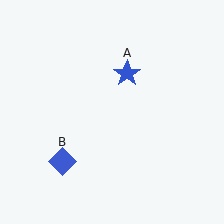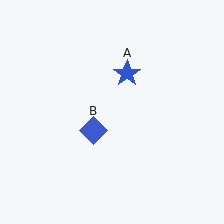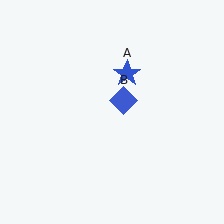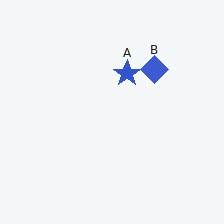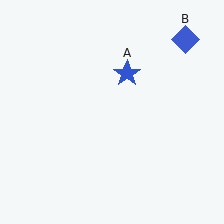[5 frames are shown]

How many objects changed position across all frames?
1 object changed position: blue diamond (object B).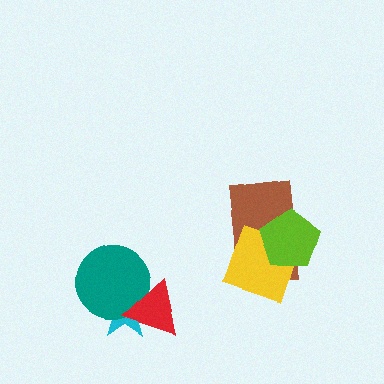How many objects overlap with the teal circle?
2 objects overlap with the teal circle.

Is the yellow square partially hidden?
Yes, it is partially covered by another shape.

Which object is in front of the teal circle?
The red triangle is in front of the teal circle.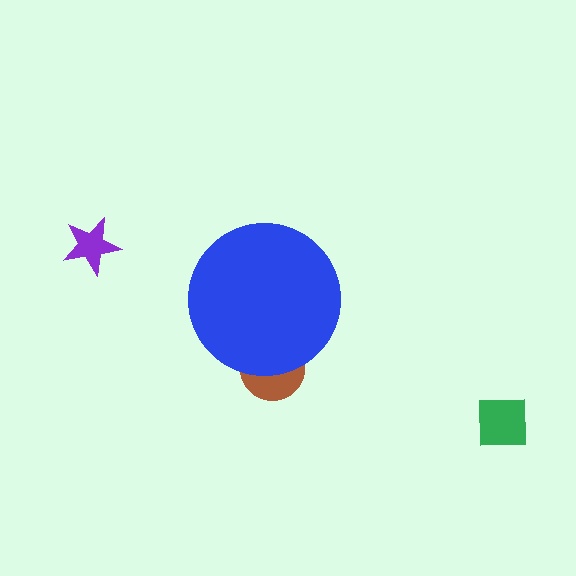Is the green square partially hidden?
No, the green square is fully visible.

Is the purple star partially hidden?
No, the purple star is fully visible.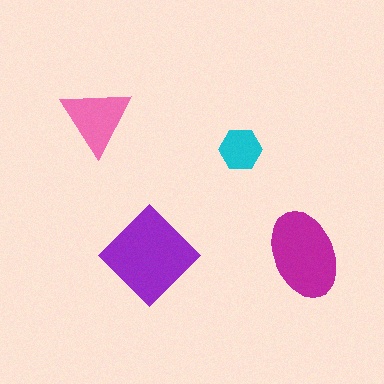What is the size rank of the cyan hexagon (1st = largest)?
4th.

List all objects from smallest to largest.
The cyan hexagon, the pink triangle, the magenta ellipse, the purple diamond.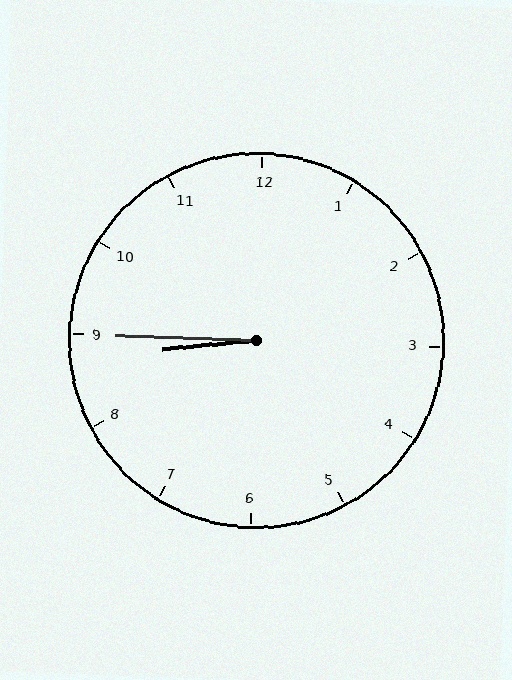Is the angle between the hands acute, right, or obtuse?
It is acute.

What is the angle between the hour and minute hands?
Approximately 8 degrees.